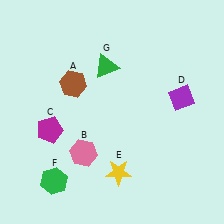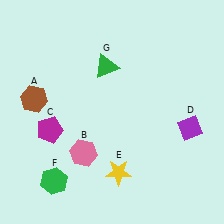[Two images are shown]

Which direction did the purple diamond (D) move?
The purple diamond (D) moved down.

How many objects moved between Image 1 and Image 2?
2 objects moved between the two images.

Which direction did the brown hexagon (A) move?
The brown hexagon (A) moved left.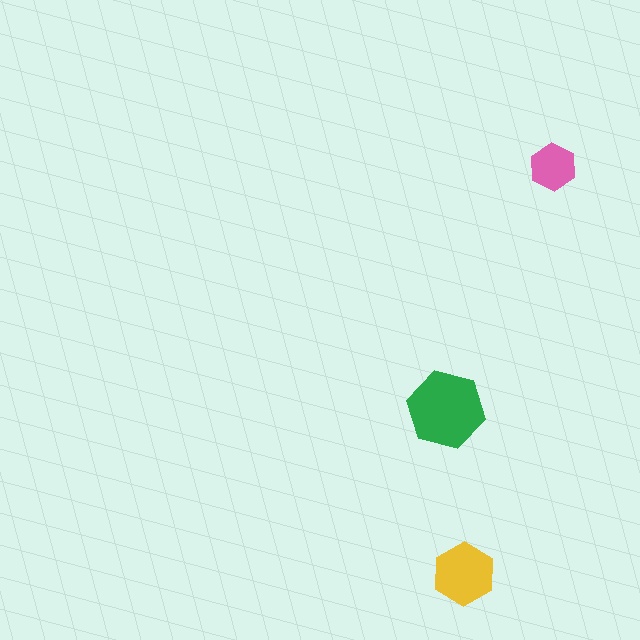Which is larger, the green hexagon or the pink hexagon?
The green one.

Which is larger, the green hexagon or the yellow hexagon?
The green one.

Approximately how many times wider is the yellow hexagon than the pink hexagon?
About 1.5 times wider.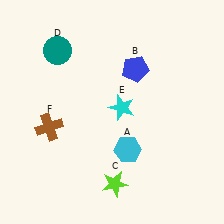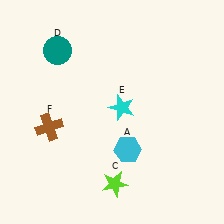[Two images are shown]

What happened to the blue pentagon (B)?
The blue pentagon (B) was removed in Image 2. It was in the top-right area of Image 1.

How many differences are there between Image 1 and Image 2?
There is 1 difference between the two images.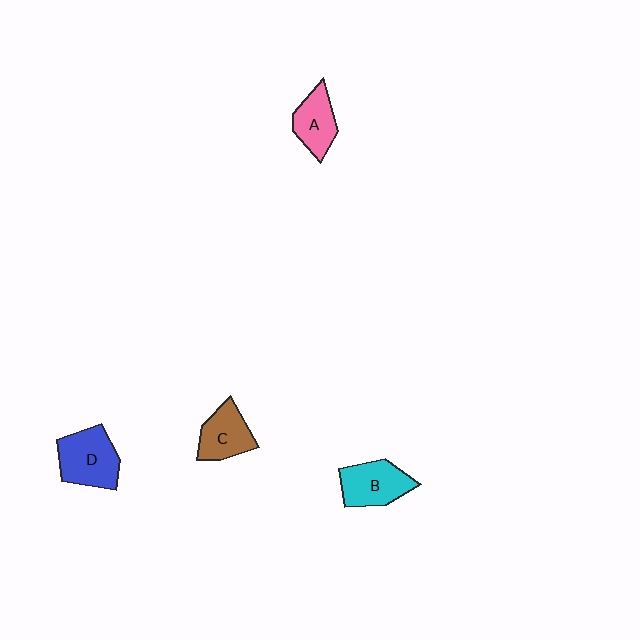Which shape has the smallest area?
Shape A (pink).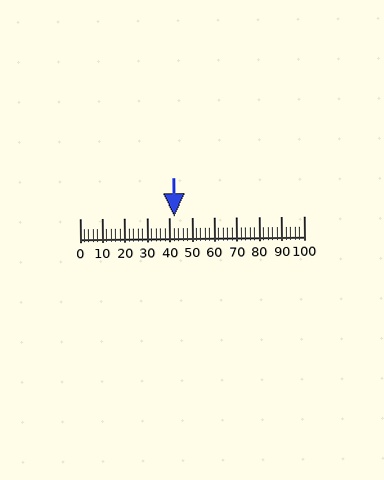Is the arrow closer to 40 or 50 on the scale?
The arrow is closer to 40.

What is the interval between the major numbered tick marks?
The major tick marks are spaced 10 units apart.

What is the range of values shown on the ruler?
The ruler shows values from 0 to 100.